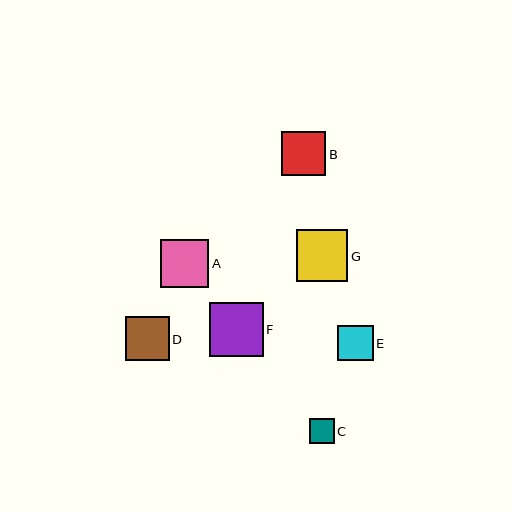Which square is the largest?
Square F is the largest with a size of approximately 54 pixels.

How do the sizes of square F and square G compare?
Square F and square G are approximately the same size.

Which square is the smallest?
Square C is the smallest with a size of approximately 25 pixels.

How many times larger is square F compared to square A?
Square F is approximately 1.1 times the size of square A.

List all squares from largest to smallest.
From largest to smallest: F, G, A, B, D, E, C.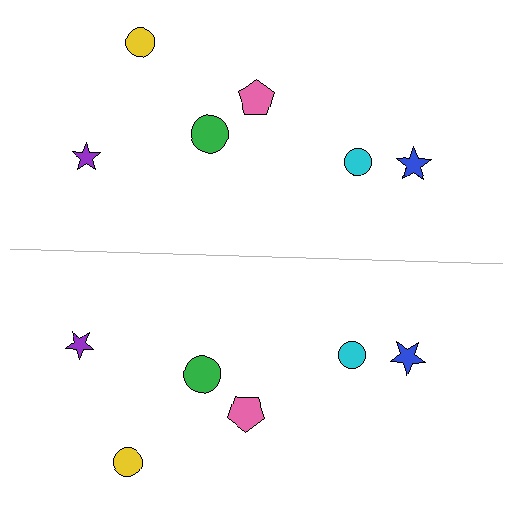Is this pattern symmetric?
Yes, this pattern has bilateral (reflection) symmetry.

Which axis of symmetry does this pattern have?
The pattern has a horizontal axis of symmetry running through the center of the image.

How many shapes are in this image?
There are 12 shapes in this image.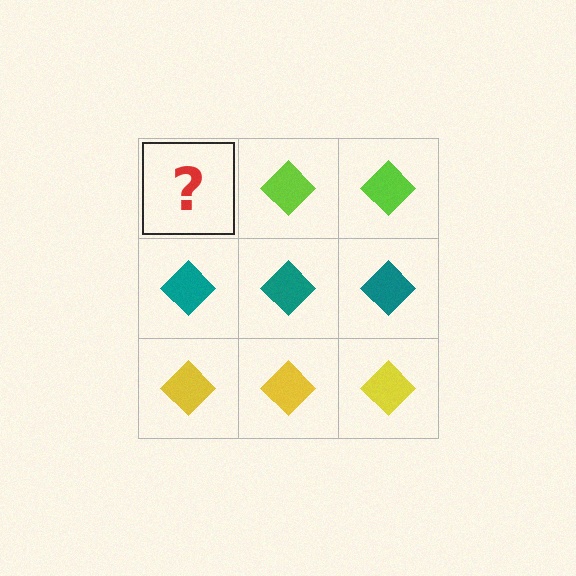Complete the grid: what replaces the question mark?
The question mark should be replaced with a lime diamond.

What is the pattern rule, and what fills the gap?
The rule is that each row has a consistent color. The gap should be filled with a lime diamond.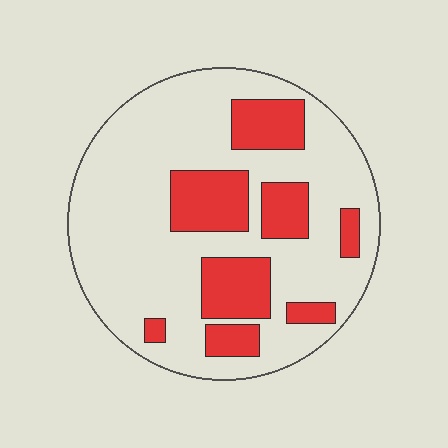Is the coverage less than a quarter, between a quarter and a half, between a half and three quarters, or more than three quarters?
Between a quarter and a half.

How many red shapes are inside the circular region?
8.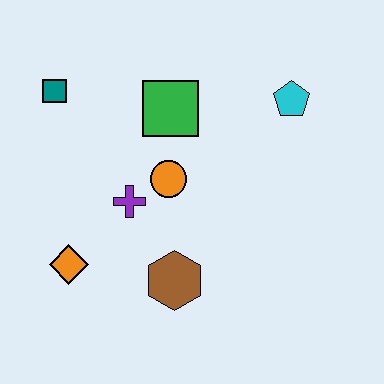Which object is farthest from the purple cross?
The cyan pentagon is farthest from the purple cross.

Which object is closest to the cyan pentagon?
The green square is closest to the cyan pentagon.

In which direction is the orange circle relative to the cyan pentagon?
The orange circle is to the left of the cyan pentagon.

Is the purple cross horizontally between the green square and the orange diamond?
Yes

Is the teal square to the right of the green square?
No